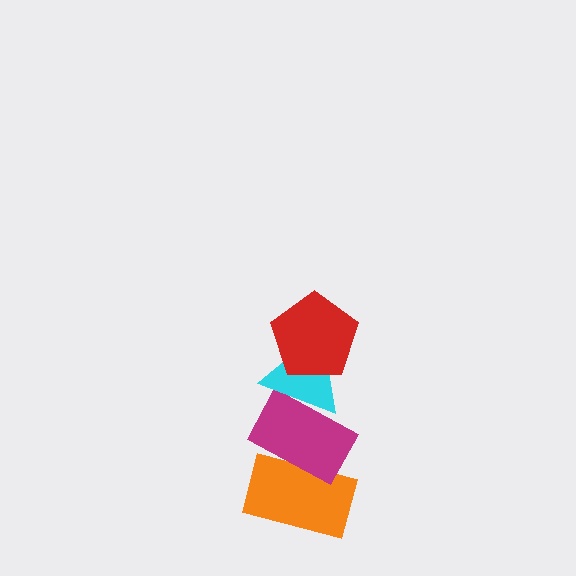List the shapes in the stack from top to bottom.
From top to bottom: the red pentagon, the cyan triangle, the magenta rectangle, the orange rectangle.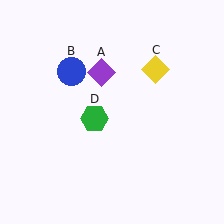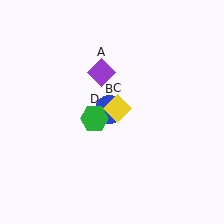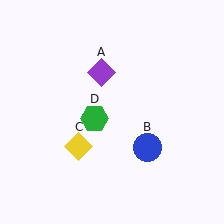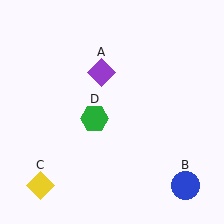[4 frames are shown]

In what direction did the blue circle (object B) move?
The blue circle (object B) moved down and to the right.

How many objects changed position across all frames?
2 objects changed position: blue circle (object B), yellow diamond (object C).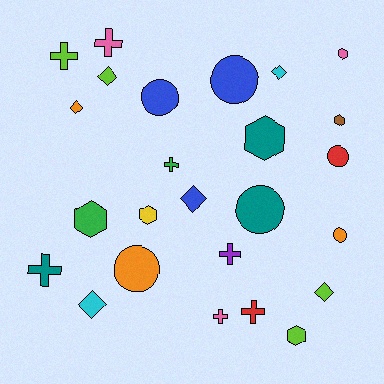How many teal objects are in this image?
There are 3 teal objects.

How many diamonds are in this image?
There are 6 diamonds.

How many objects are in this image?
There are 25 objects.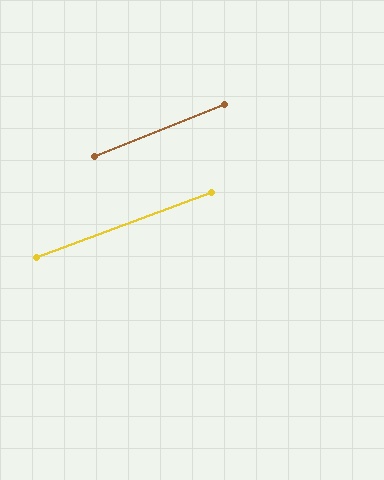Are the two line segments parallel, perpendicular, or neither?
Parallel — their directions differ by only 1.2°.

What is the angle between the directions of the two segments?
Approximately 1 degree.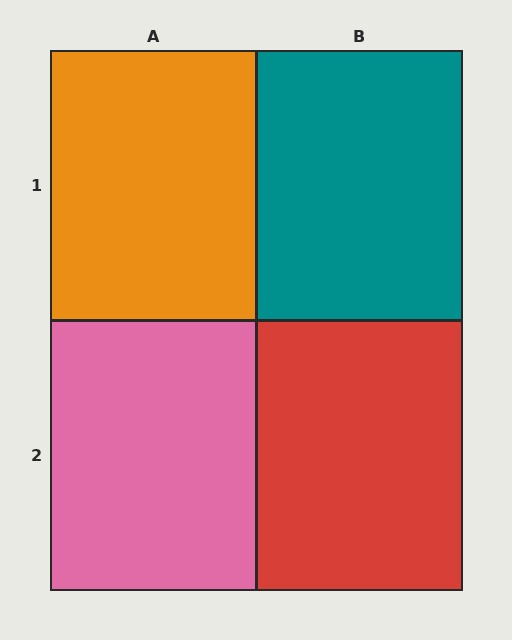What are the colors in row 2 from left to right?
Pink, red.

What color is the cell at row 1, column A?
Orange.